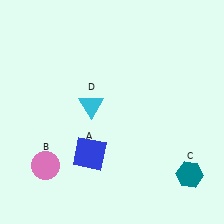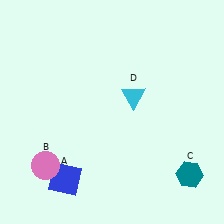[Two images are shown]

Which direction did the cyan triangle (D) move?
The cyan triangle (D) moved right.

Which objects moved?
The objects that moved are: the blue square (A), the cyan triangle (D).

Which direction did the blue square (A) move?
The blue square (A) moved down.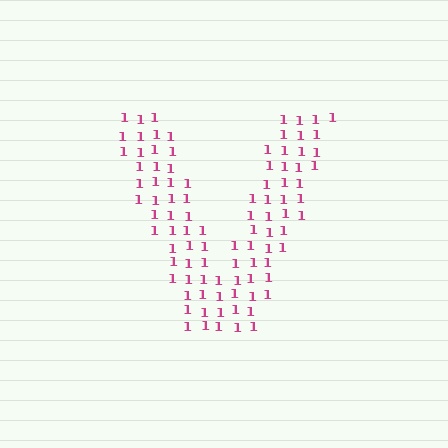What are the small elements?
The small elements are digit 1's.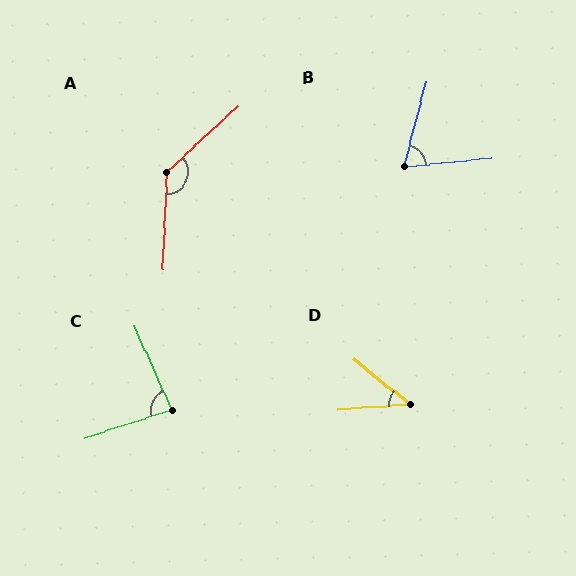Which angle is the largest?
A, at approximately 135 degrees.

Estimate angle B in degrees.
Approximately 70 degrees.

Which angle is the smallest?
D, at approximately 43 degrees.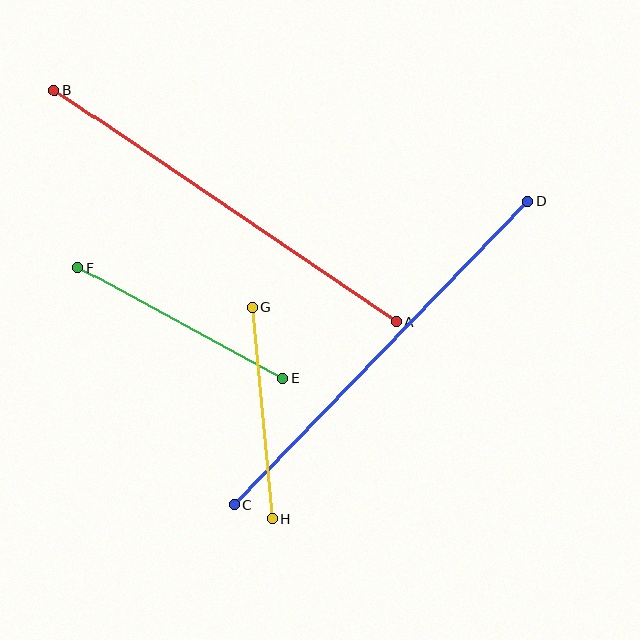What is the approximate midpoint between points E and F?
The midpoint is at approximately (180, 323) pixels.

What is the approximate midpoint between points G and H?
The midpoint is at approximately (263, 413) pixels.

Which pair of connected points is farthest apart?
Points C and D are farthest apart.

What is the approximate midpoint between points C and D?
The midpoint is at approximately (381, 353) pixels.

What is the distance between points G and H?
The distance is approximately 212 pixels.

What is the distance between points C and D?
The distance is approximately 422 pixels.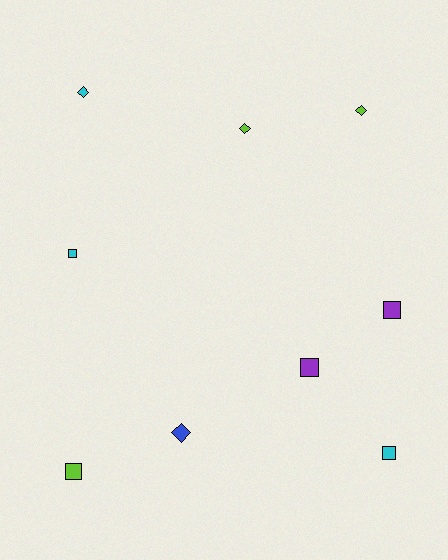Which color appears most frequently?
Cyan, with 3 objects.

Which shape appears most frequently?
Square, with 5 objects.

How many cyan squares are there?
There are 2 cyan squares.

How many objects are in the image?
There are 9 objects.